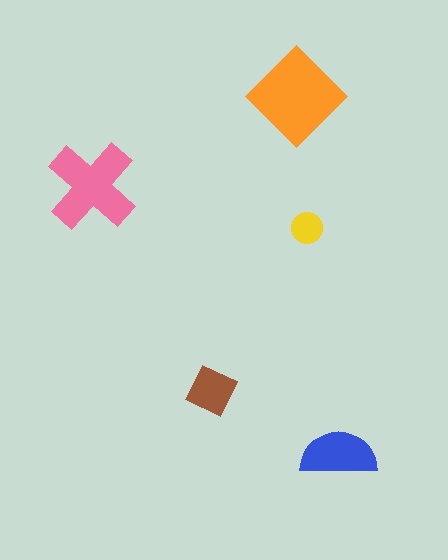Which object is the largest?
The orange diamond.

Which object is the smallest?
The yellow circle.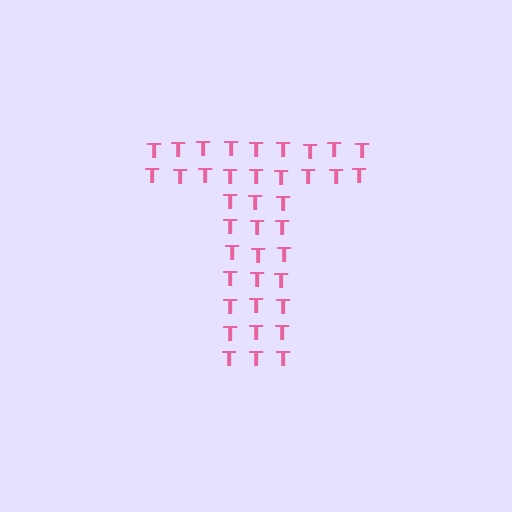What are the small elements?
The small elements are letter T's.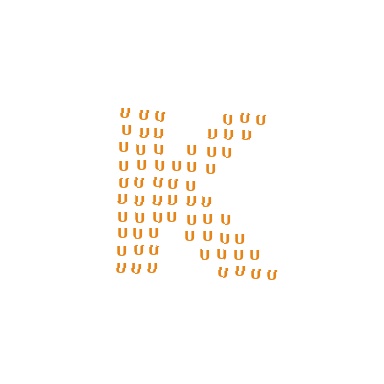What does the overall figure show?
The overall figure shows the letter K.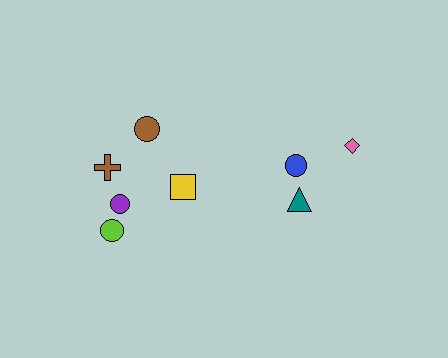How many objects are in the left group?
There are 5 objects.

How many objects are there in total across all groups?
There are 8 objects.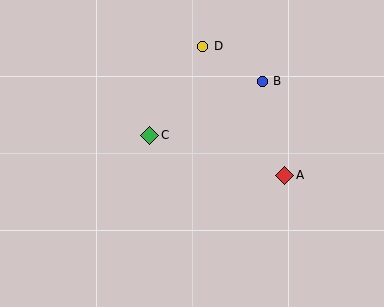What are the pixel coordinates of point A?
Point A is at (285, 175).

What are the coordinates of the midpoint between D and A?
The midpoint between D and A is at (244, 111).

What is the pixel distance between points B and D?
The distance between B and D is 69 pixels.